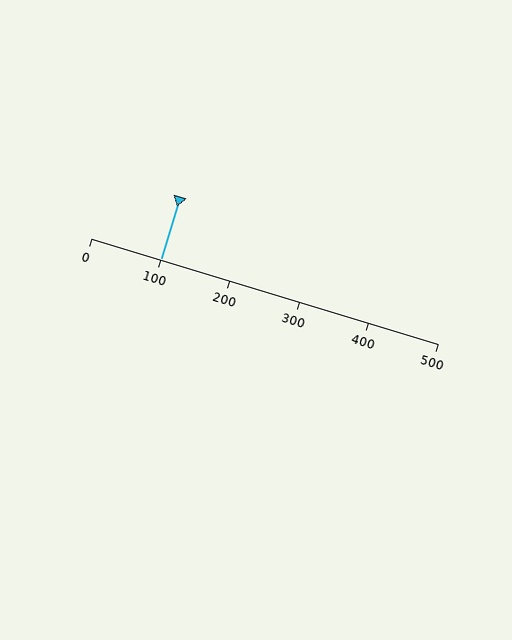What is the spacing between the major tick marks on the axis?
The major ticks are spaced 100 apart.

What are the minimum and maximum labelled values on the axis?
The axis runs from 0 to 500.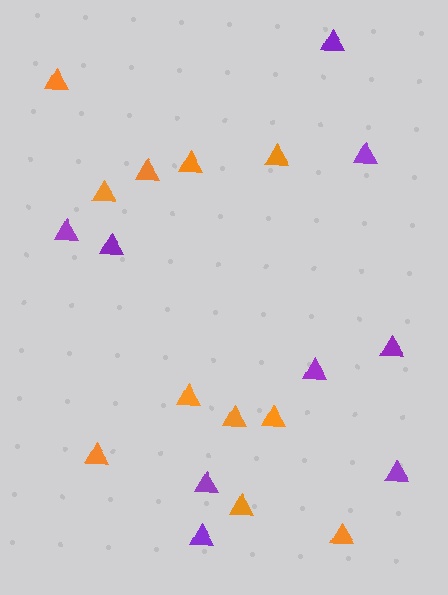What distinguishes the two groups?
There are 2 groups: one group of purple triangles (9) and one group of orange triangles (11).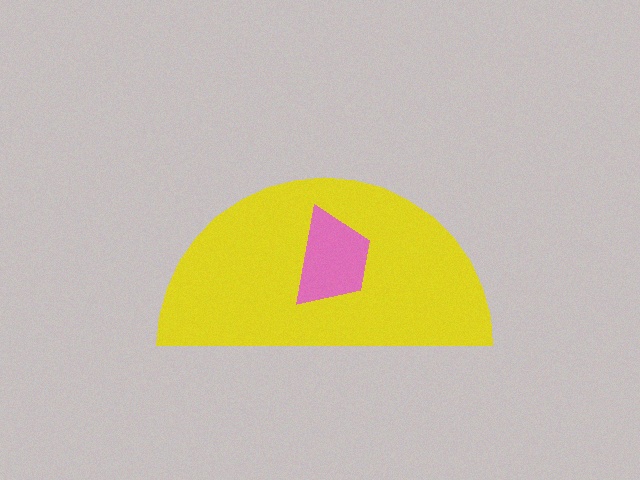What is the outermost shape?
The yellow semicircle.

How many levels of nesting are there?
2.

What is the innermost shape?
The pink trapezoid.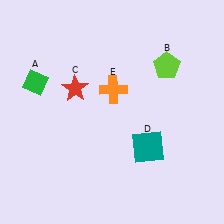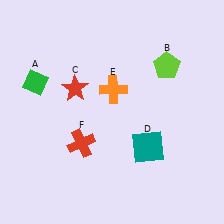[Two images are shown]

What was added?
A red cross (F) was added in Image 2.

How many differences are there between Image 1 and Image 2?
There is 1 difference between the two images.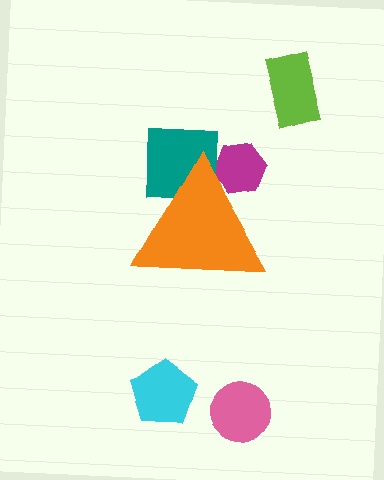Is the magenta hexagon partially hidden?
Yes, the magenta hexagon is partially hidden behind the orange triangle.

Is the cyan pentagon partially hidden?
No, the cyan pentagon is fully visible.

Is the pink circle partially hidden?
No, the pink circle is fully visible.